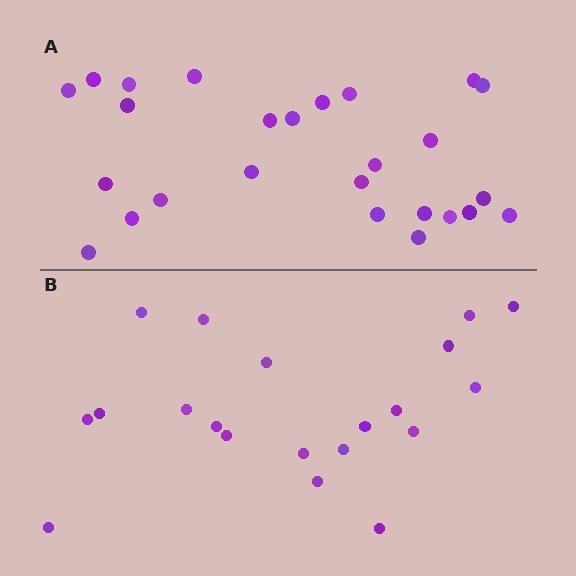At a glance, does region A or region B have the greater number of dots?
Region A (the top region) has more dots.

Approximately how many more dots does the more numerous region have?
Region A has about 6 more dots than region B.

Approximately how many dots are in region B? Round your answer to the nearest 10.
About 20 dots.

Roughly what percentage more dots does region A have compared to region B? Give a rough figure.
About 30% more.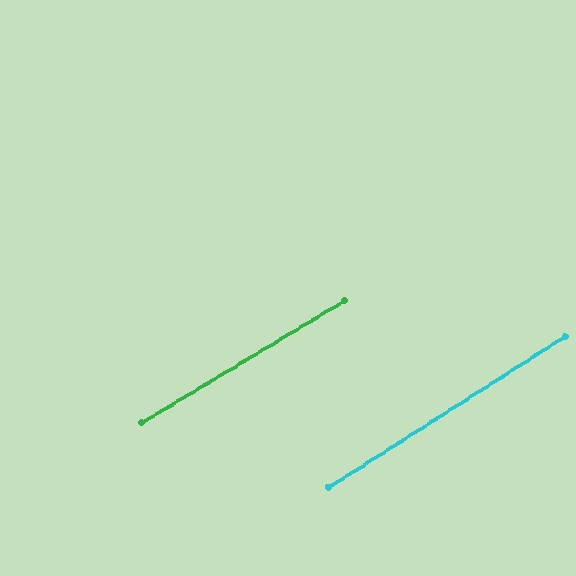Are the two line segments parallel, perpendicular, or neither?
Parallel — their directions differ by only 1.7°.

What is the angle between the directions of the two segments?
Approximately 2 degrees.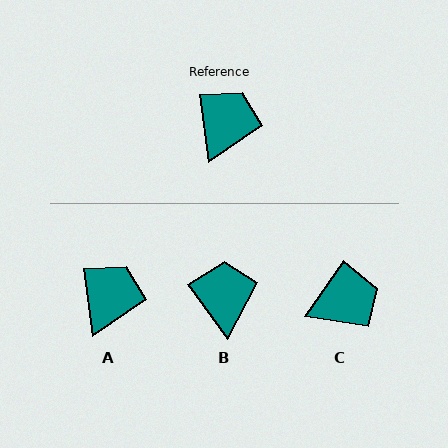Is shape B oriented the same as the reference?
No, it is off by about 28 degrees.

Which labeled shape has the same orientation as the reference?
A.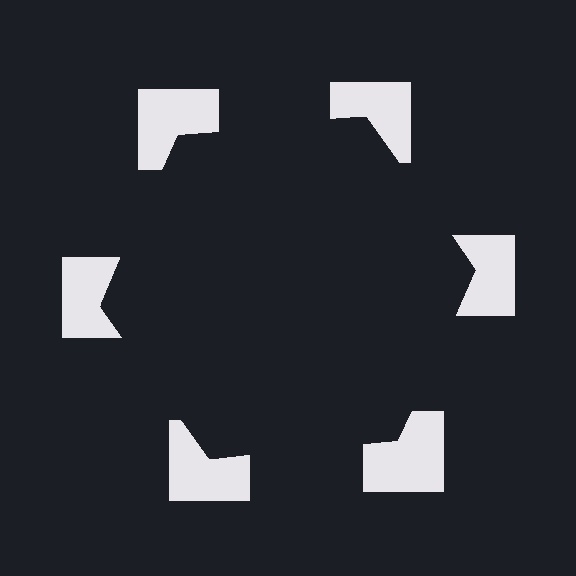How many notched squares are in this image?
There are 6 — one at each vertex of the illusory hexagon.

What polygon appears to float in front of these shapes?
An illusory hexagon — its edges are inferred from the aligned wedge cuts in the notched squares, not physically drawn.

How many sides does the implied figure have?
6 sides.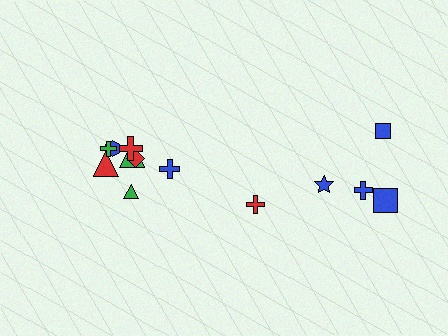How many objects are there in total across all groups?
There are 13 objects.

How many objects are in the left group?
There are 8 objects.